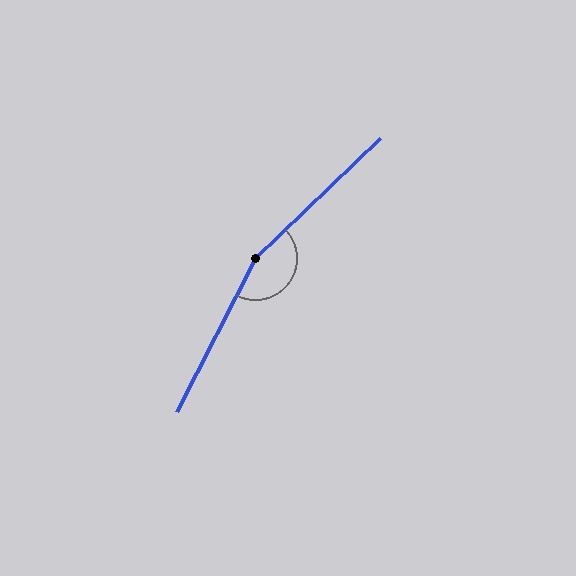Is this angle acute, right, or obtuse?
It is obtuse.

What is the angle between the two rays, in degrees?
Approximately 161 degrees.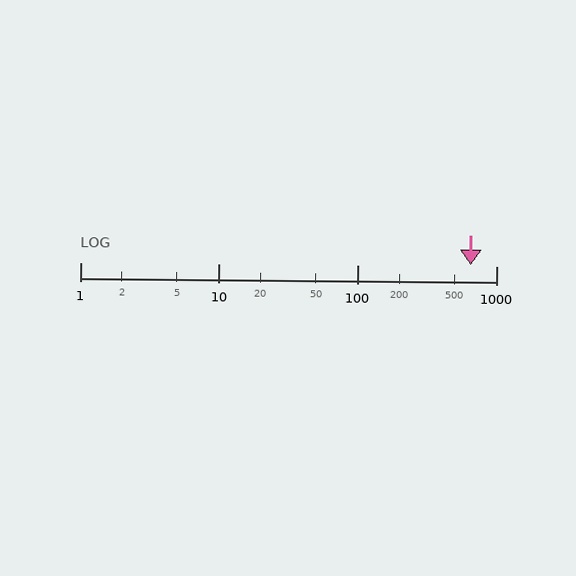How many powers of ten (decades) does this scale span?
The scale spans 3 decades, from 1 to 1000.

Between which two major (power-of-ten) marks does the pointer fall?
The pointer is between 100 and 1000.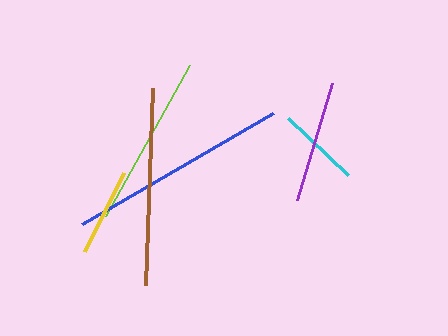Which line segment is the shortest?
The cyan line is the shortest at approximately 82 pixels.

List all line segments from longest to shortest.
From longest to shortest: blue, brown, lime, purple, yellow, cyan.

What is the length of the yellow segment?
The yellow segment is approximately 88 pixels long.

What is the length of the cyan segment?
The cyan segment is approximately 82 pixels long.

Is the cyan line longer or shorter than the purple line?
The purple line is longer than the cyan line.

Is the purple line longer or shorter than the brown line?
The brown line is longer than the purple line.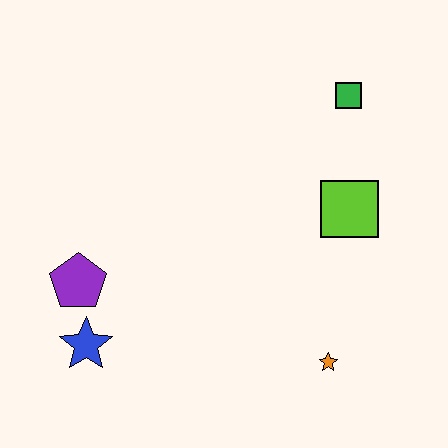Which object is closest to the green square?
The lime square is closest to the green square.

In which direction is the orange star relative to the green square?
The orange star is below the green square.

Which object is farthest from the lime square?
The blue star is farthest from the lime square.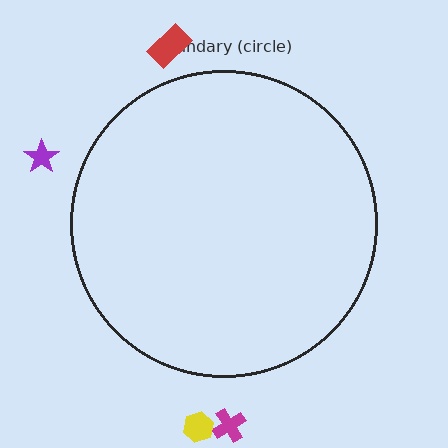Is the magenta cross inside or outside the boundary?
Outside.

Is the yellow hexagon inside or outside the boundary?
Outside.